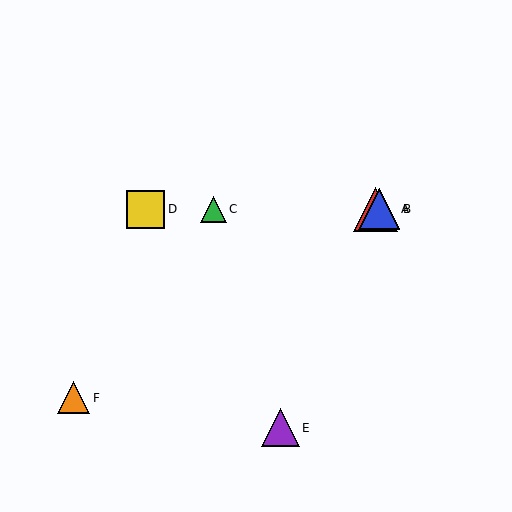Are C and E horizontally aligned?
No, C is at y≈209 and E is at y≈428.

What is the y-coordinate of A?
Object A is at y≈209.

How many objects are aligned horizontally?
4 objects (A, B, C, D) are aligned horizontally.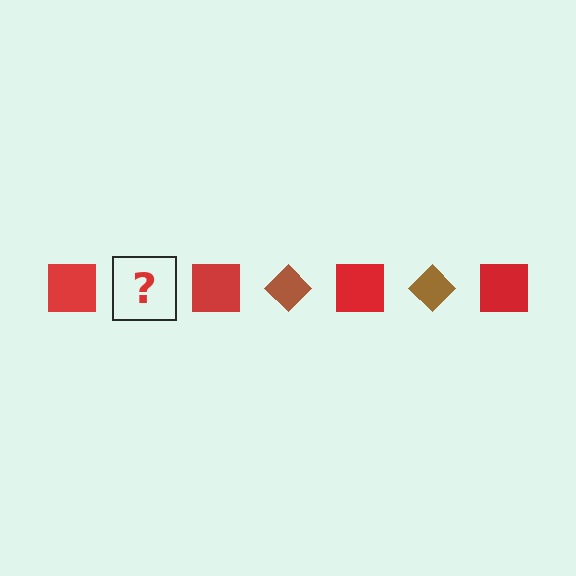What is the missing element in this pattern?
The missing element is a brown diamond.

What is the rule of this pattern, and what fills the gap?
The rule is that the pattern alternates between red square and brown diamond. The gap should be filled with a brown diamond.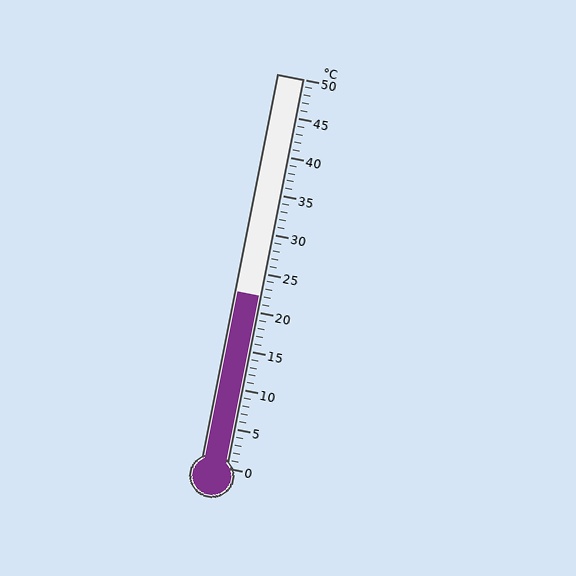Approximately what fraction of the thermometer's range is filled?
The thermometer is filled to approximately 45% of its range.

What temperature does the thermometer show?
The thermometer shows approximately 22°C.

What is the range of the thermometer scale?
The thermometer scale ranges from 0°C to 50°C.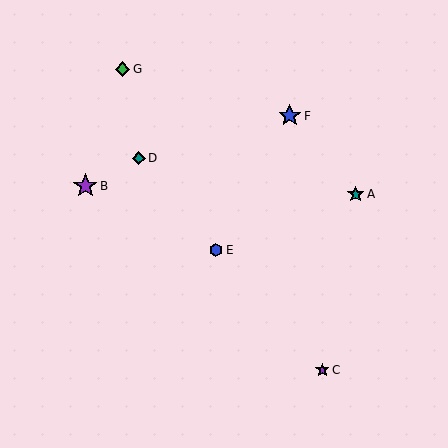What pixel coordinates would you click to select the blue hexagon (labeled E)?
Click at (216, 250) to select the blue hexagon E.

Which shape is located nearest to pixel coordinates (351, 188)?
The teal star (labeled A) at (356, 194) is nearest to that location.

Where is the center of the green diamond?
The center of the green diamond is at (123, 69).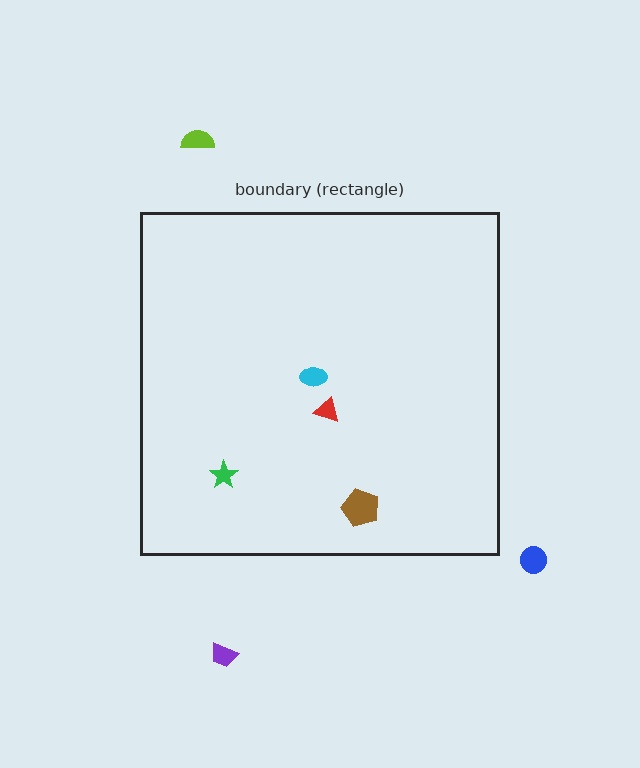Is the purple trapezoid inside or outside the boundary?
Outside.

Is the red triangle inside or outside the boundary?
Inside.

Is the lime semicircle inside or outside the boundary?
Outside.